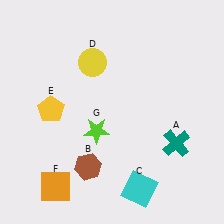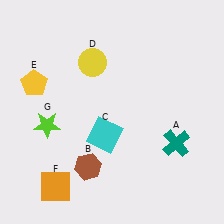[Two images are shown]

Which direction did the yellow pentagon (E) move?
The yellow pentagon (E) moved up.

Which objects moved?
The objects that moved are: the cyan square (C), the yellow pentagon (E), the lime star (G).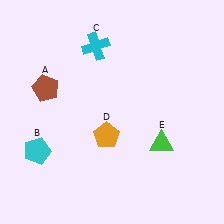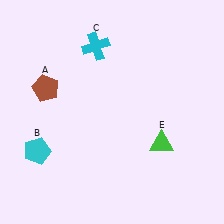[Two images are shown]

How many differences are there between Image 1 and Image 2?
There is 1 difference between the two images.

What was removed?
The orange pentagon (D) was removed in Image 2.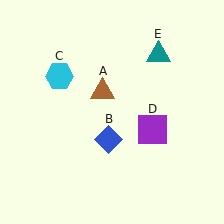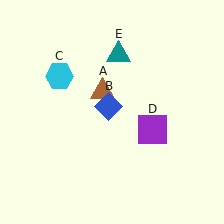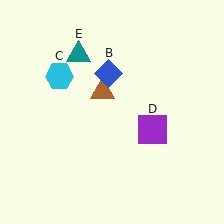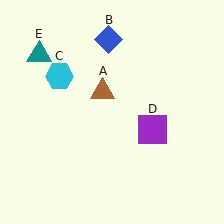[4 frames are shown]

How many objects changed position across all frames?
2 objects changed position: blue diamond (object B), teal triangle (object E).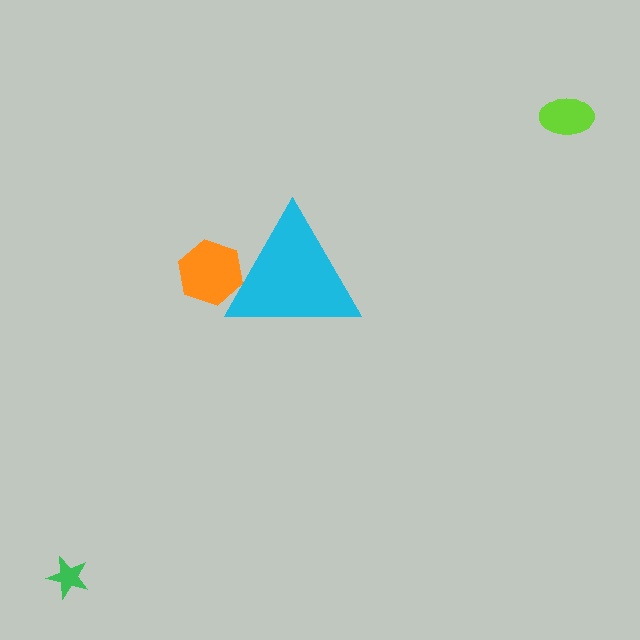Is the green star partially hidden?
No, the green star is fully visible.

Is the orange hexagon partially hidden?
Yes, the orange hexagon is partially hidden behind the cyan triangle.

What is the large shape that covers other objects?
A cyan triangle.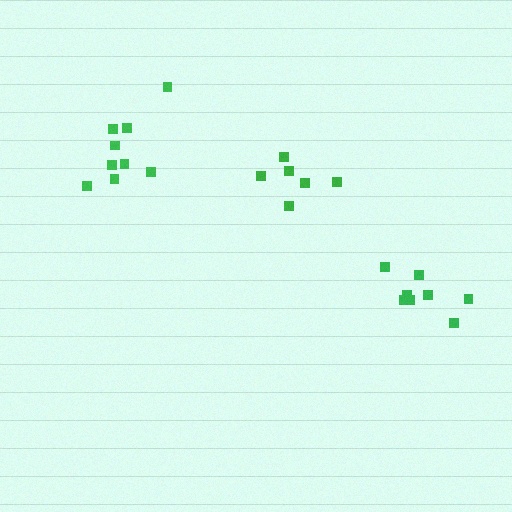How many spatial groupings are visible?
There are 3 spatial groupings.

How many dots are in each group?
Group 1: 9 dots, Group 2: 6 dots, Group 3: 9 dots (24 total).